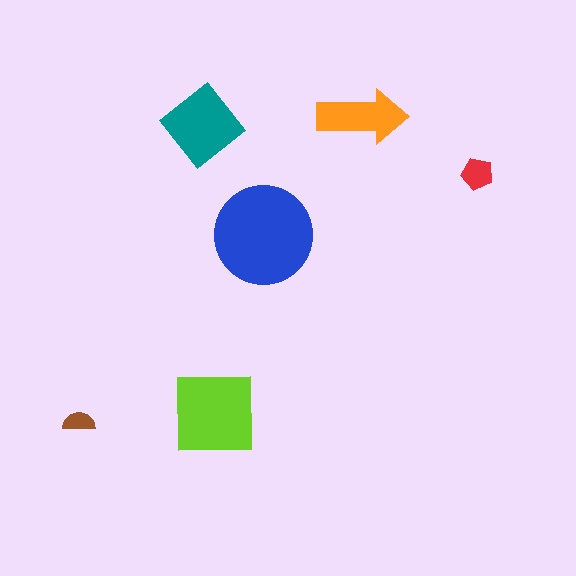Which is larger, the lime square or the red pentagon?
The lime square.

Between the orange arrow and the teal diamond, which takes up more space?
The teal diamond.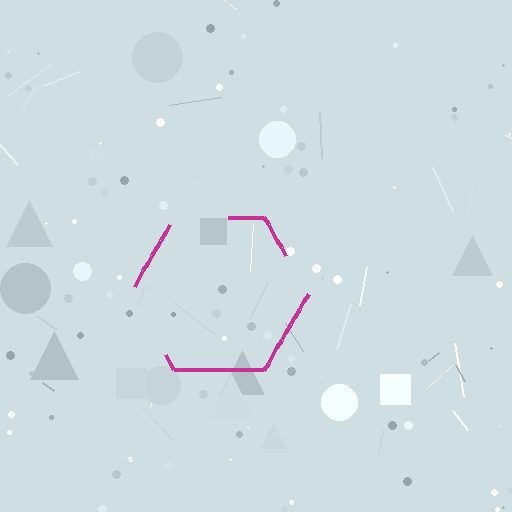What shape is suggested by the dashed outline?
The dashed outline suggests a hexagon.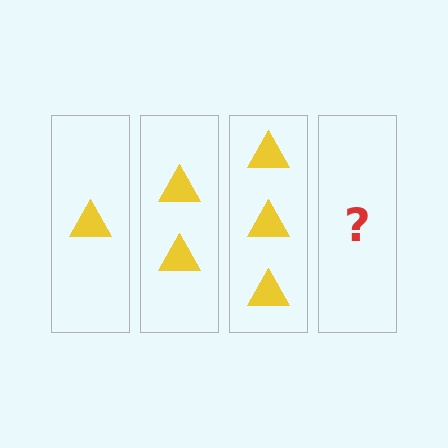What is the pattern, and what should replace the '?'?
The pattern is that each step adds one more triangle. The '?' should be 4 triangles.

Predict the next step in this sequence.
The next step is 4 triangles.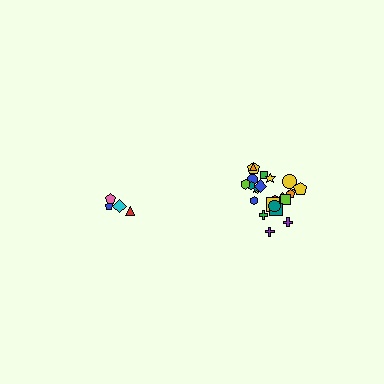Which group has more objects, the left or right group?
The right group.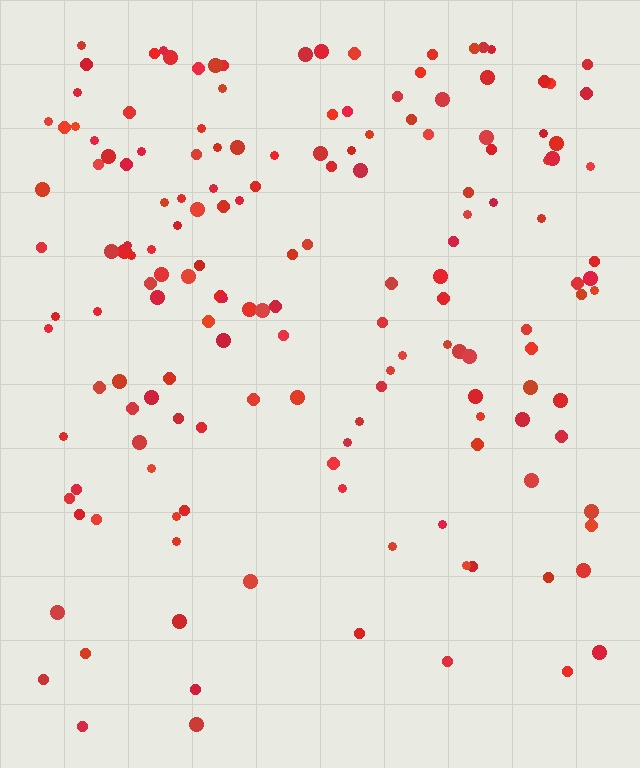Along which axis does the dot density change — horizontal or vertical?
Vertical.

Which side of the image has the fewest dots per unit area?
The bottom.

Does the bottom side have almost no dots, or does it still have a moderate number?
Still a moderate number, just noticeably fewer than the top.